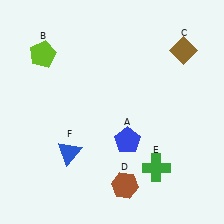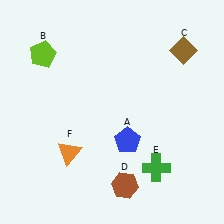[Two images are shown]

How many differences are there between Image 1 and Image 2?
There is 1 difference between the two images.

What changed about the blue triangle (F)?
In Image 1, F is blue. In Image 2, it changed to orange.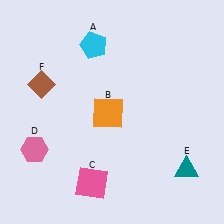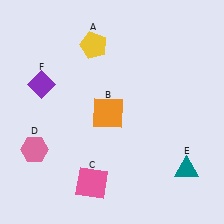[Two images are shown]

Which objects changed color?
A changed from cyan to yellow. F changed from brown to purple.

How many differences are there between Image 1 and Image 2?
There are 2 differences between the two images.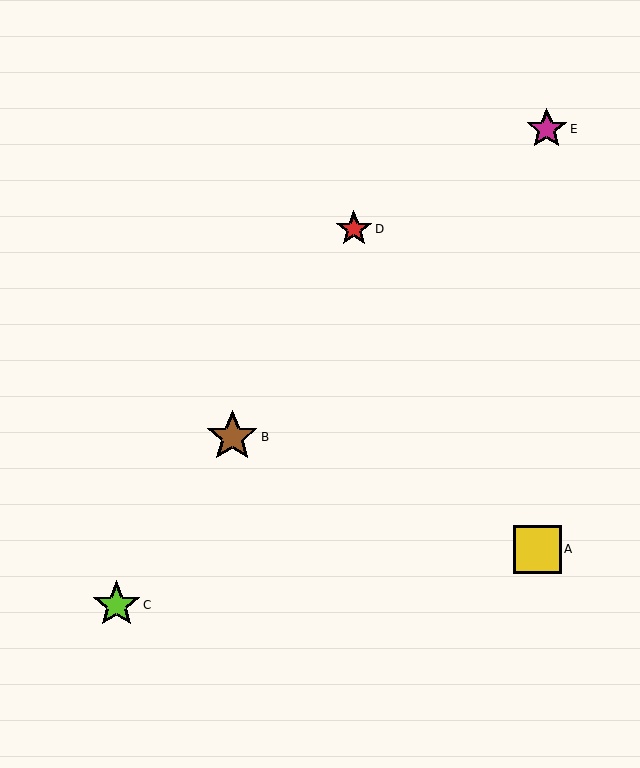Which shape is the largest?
The brown star (labeled B) is the largest.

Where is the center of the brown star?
The center of the brown star is at (232, 437).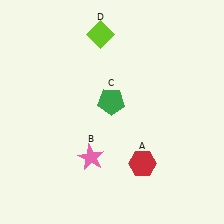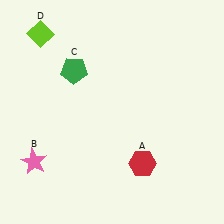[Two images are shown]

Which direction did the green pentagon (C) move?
The green pentagon (C) moved left.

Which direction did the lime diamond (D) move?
The lime diamond (D) moved left.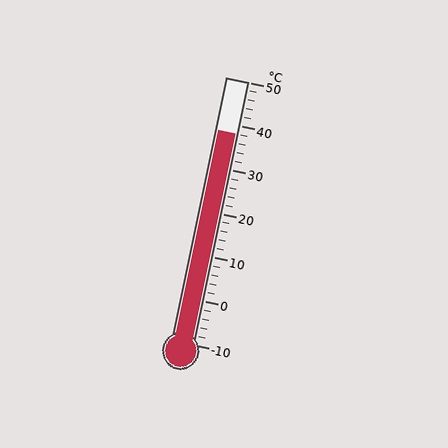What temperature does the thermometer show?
The thermometer shows approximately 38°C.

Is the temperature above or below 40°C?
The temperature is below 40°C.